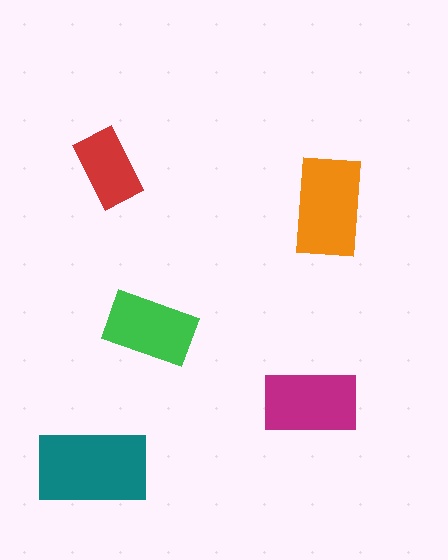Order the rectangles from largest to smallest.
the teal one, the orange one, the magenta one, the green one, the red one.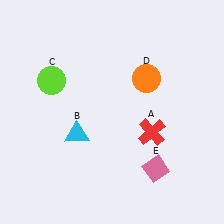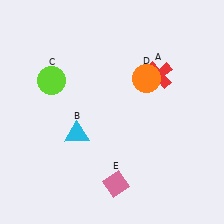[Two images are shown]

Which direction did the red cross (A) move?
The red cross (A) moved up.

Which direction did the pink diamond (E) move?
The pink diamond (E) moved left.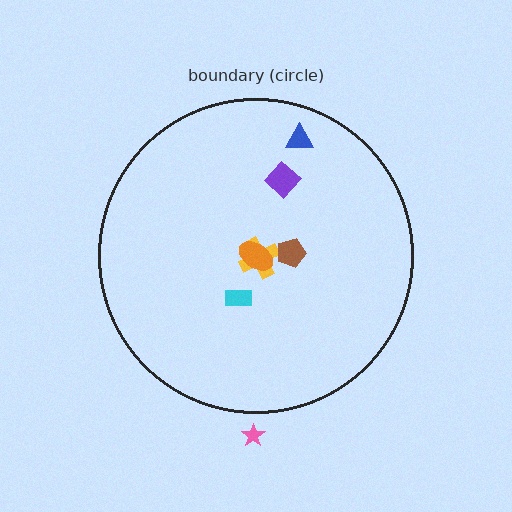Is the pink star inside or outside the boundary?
Outside.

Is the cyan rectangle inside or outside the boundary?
Inside.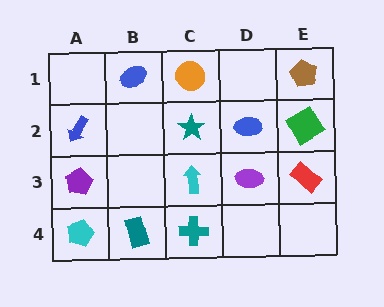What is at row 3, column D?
A purple ellipse.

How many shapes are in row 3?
4 shapes.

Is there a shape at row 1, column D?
No, that cell is empty.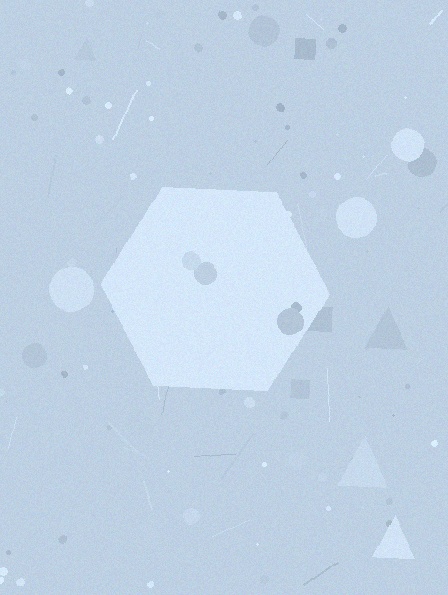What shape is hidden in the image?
A hexagon is hidden in the image.